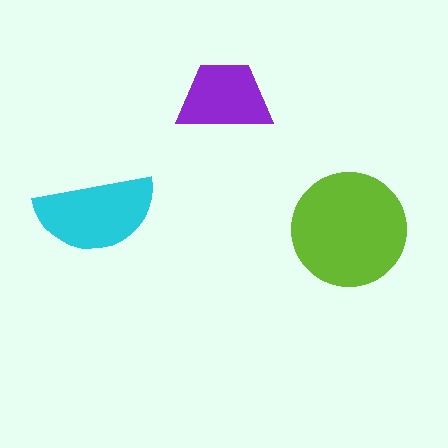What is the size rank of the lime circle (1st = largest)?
1st.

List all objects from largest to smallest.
The lime circle, the cyan semicircle, the purple trapezoid.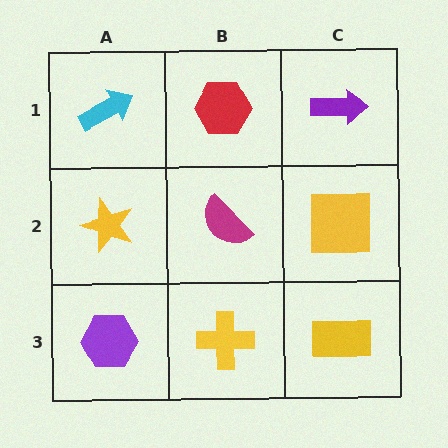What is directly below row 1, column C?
A yellow square.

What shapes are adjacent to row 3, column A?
A yellow star (row 2, column A), a yellow cross (row 3, column B).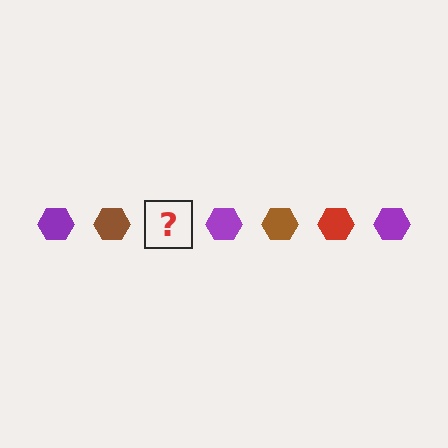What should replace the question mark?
The question mark should be replaced with a red hexagon.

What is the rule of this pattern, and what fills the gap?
The rule is that the pattern cycles through purple, brown, red hexagons. The gap should be filled with a red hexagon.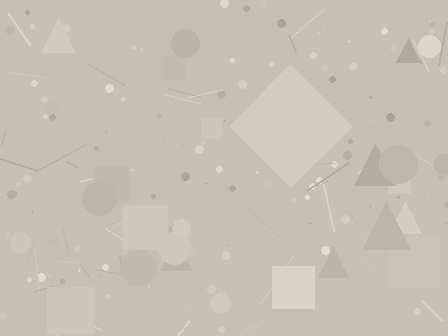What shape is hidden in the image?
A diamond is hidden in the image.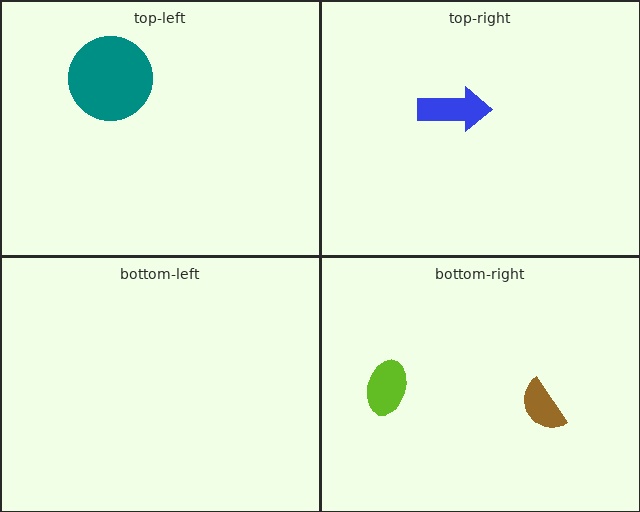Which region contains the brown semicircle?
The bottom-right region.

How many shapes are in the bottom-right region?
2.